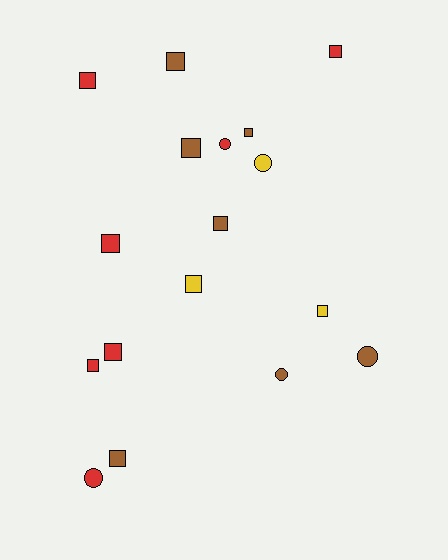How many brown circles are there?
There are 2 brown circles.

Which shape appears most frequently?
Square, with 12 objects.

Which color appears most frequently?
Brown, with 7 objects.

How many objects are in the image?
There are 17 objects.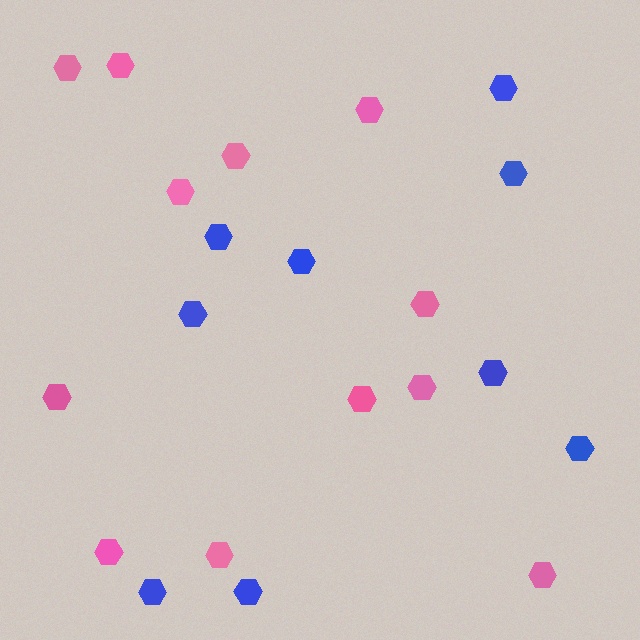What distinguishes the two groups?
There are 2 groups: one group of pink hexagons (12) and one group of blue hexagons (9).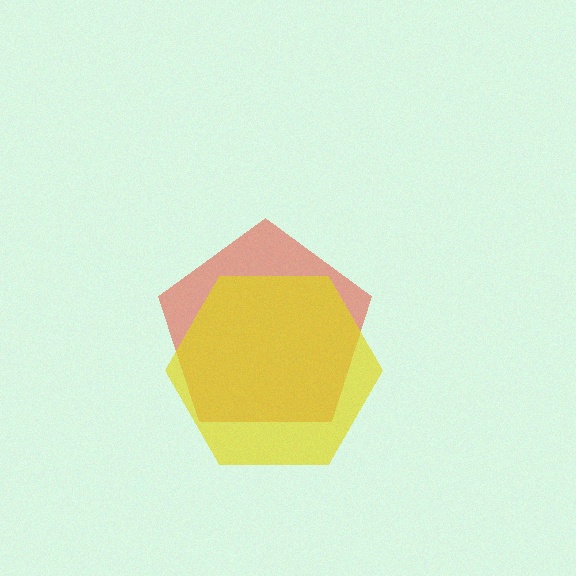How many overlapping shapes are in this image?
There are 2 overlapping shapes in the image.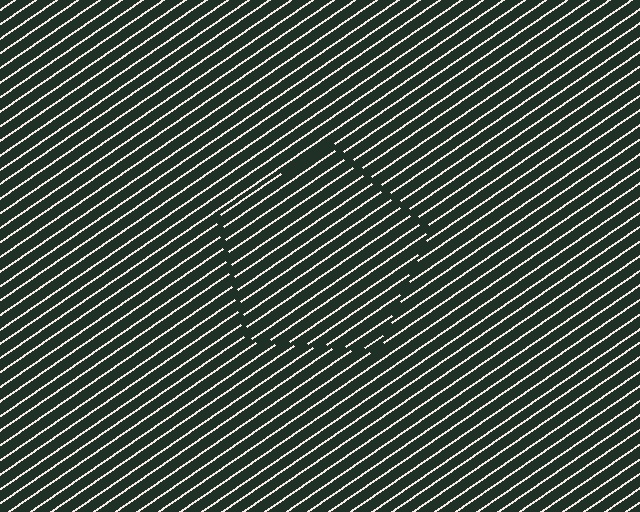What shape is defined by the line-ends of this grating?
An illusory pentagon. The interior of the shape contains the same grating, shifted by half a period — the contour is defined by the phase discontinuity where line-ends from the inner and outer gratings abut.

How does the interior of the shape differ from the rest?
The interior of the shape contains the same grating, shifted by half a period — the contour is defined by the phase discontinuity where line-ends from the inner and outer gratings abut.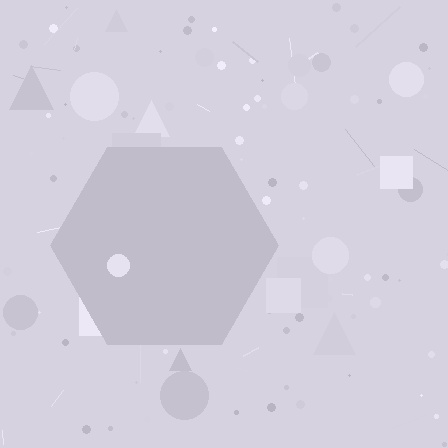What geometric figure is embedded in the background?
A hexagon is embedded in the background.